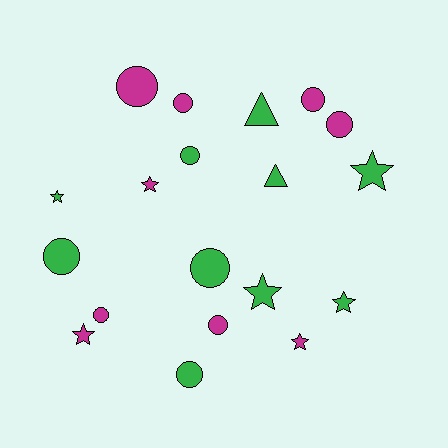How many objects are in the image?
There are 19 objects.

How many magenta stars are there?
There are 3 magenta stars.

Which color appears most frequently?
Green, with 10 objects.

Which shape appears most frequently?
Circle, with 10 objects.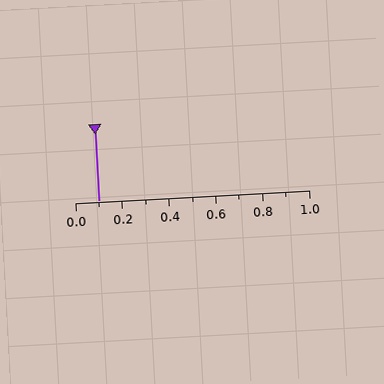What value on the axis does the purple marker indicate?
The marker indicates approximately 0.1.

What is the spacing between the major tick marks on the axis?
The major ticks are spaced 0.2 apart.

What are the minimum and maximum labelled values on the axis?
The axis runs from 0.0 to 1.0.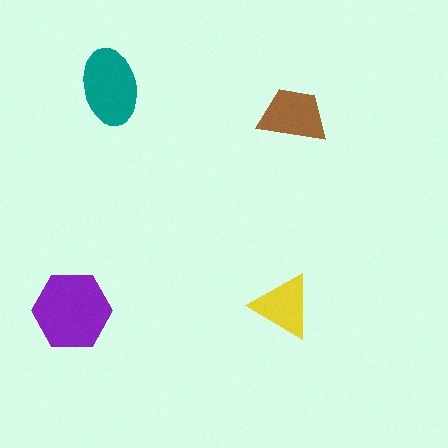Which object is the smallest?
The yellow triangle.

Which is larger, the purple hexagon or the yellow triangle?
The purple hexagon.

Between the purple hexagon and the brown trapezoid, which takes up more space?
The purple hexagon.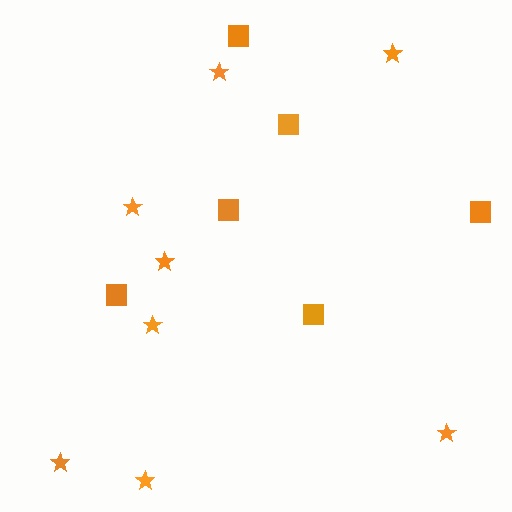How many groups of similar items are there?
There are 2 groups: one group of stars (8) and one group of squares (6).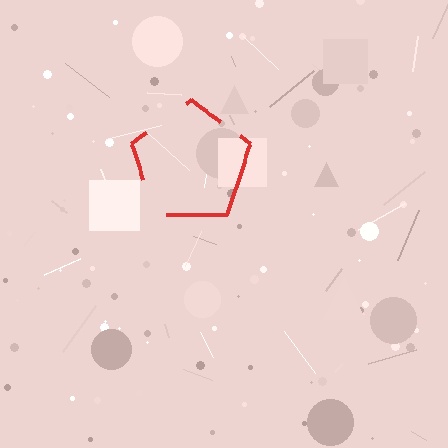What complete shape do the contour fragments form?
The contour fragments form a pentagon.